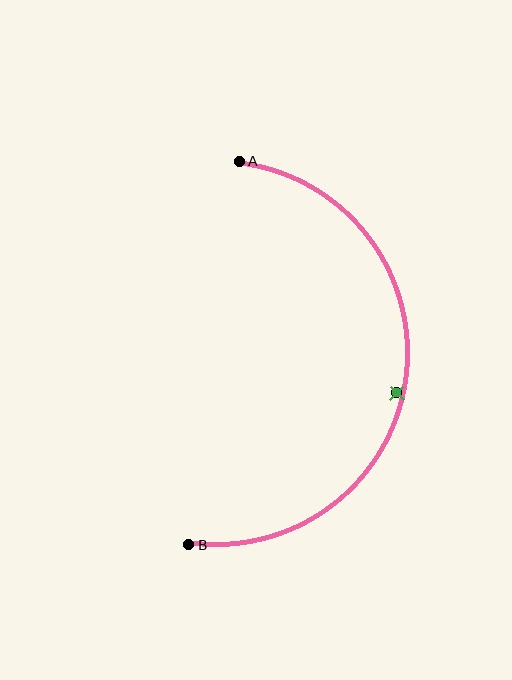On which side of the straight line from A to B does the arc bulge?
The arc bulges to the right of the straight line connecting A and B.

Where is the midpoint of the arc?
The arc midpoint is the point on the curve farthest from the straight line joining A and B. It sits to the right of that line.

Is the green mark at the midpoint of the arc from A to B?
No — the green mark does not lie on the arc at all. It sits slightly inside the curve.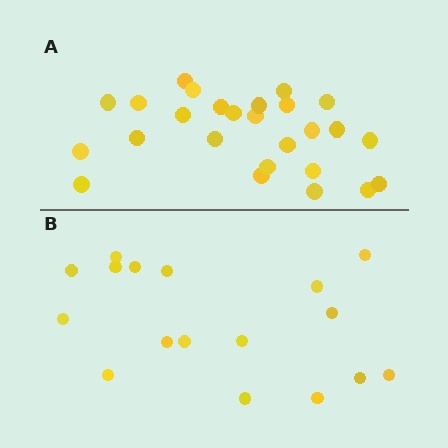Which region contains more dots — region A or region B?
Region A (the top region) has more dots.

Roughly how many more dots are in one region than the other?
Region A has roughly 8 or so more dots than region B.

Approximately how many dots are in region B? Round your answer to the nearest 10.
About 20 dots. (The exact count is 17, which rounds to 20.)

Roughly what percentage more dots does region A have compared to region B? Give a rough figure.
About 55% more.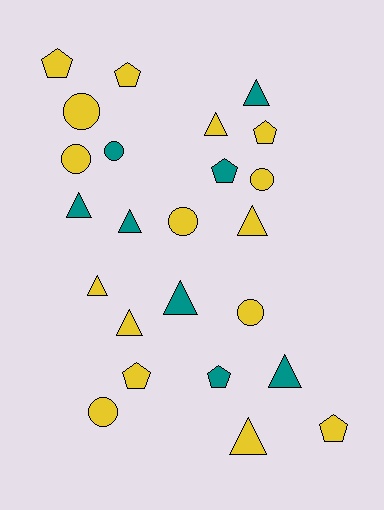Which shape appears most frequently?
Triangle, with 10 objects.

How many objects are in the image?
There are 24 objects.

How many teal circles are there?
There is 1 teal circle.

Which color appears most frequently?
Yellow, with 16 objects.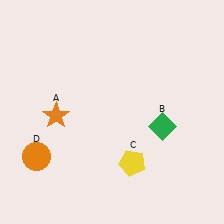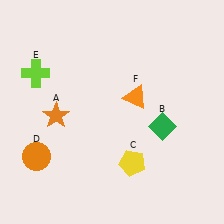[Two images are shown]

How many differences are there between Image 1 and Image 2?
There are 2 differences between the two images.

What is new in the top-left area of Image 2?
A lime cross (E) was added in the top-left area of Image 2.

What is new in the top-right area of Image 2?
An orange triangle (F) was added in the top-right area of Image 2.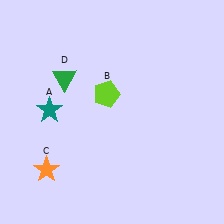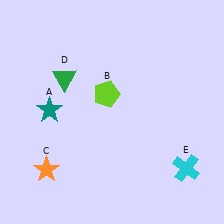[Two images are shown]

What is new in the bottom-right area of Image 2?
A cyan cross (E) was added in the bottom-right area of Image 2.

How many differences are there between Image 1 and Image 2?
There is 1 difference between the two images.